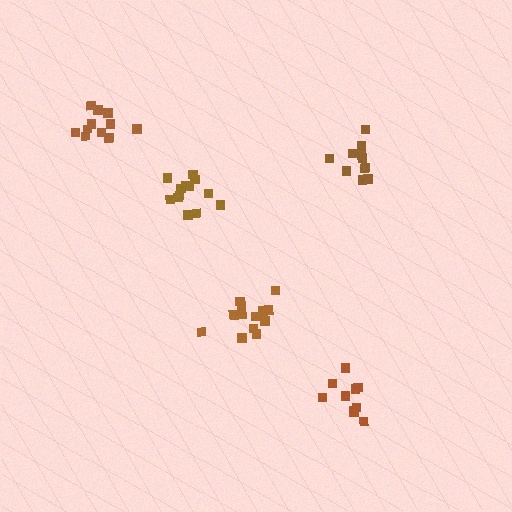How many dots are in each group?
Group 1: 14 dots, Group 2: 11 dots, Group 3: 12 dots, Group 4: 13 dots, Group 5: 10 dots (60 total).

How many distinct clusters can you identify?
There are 5 distinct clusters.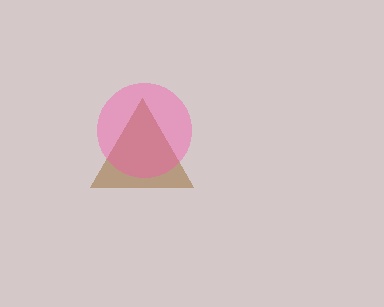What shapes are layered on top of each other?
The layered shapes are: a brown triangle, a pink circle.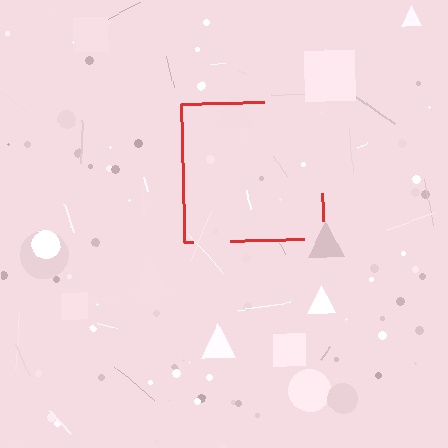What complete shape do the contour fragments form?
The contour fragments form a square.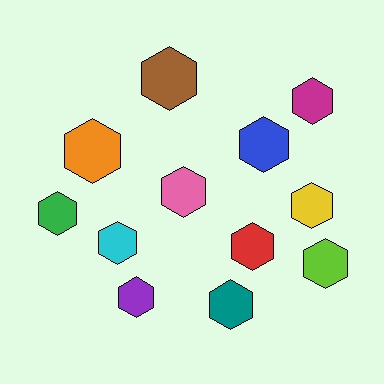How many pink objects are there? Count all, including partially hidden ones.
There is 1 pink object.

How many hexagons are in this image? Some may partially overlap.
There are 12 hexagons.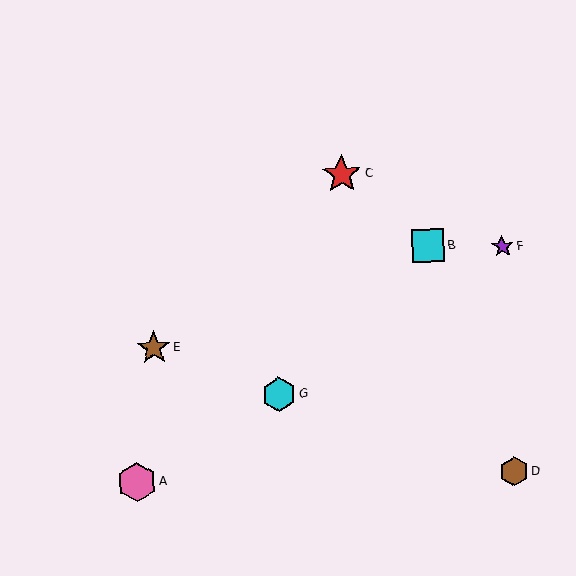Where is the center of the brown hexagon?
The center of the brown hexagon is at (514, 471).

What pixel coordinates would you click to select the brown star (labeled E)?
Click at (154, 348) to select the brown star E.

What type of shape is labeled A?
Shape A is a pink hexagon.